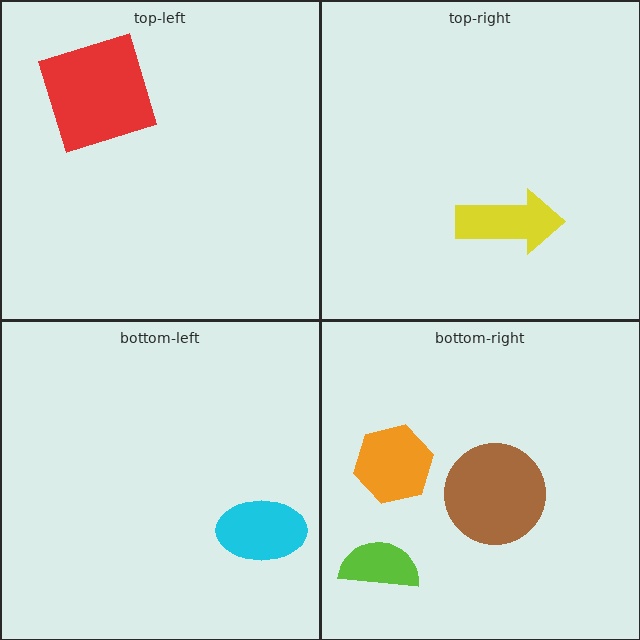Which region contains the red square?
The top-left region.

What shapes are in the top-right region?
The yellow arrow.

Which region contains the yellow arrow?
The top-right region.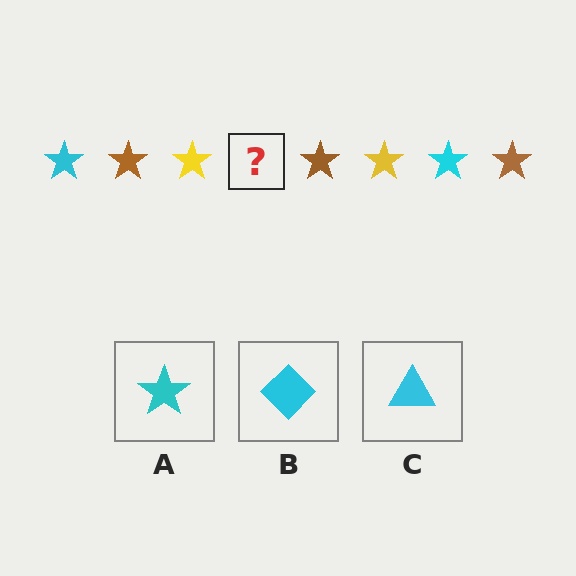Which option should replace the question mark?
Option A.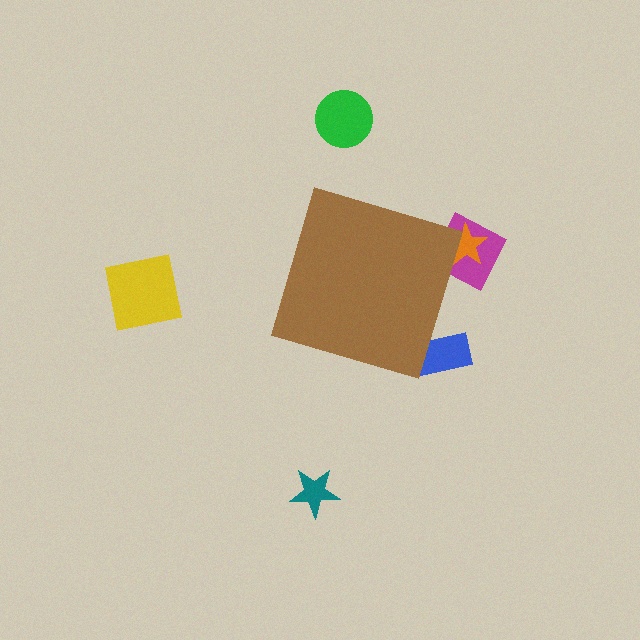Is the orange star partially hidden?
Yes, the orange star is partially hidden behind the brown diamond.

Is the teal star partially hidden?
No, the teal star is fully visible.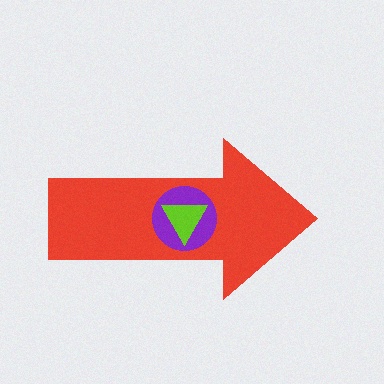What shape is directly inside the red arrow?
The purple circle.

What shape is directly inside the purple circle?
The lime triangle.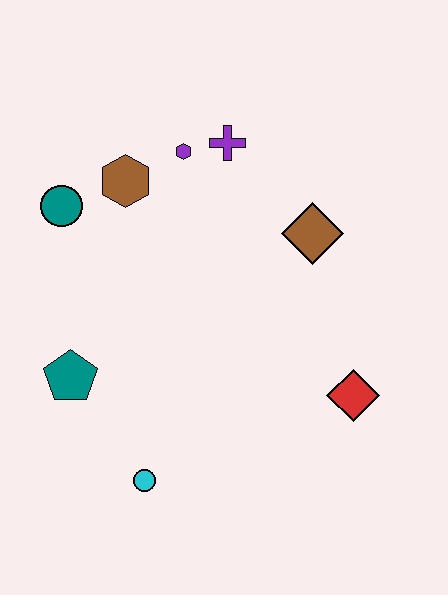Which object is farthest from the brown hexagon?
The red diamond is farthest from the brown hexagon.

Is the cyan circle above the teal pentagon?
No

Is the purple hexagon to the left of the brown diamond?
Yes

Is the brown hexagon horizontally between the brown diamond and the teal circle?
Yes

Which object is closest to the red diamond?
The brown diamond is closest to the red diamond.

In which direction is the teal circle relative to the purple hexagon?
The teal circle is to the left of the purple hexagon.